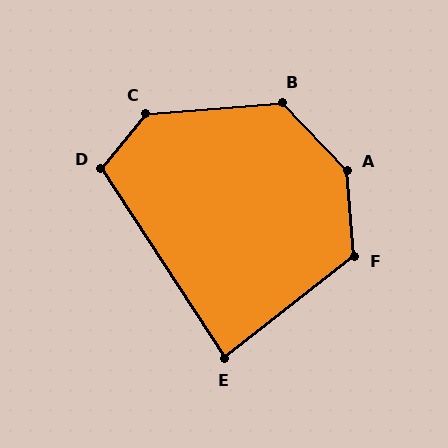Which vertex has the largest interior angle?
A, at approximately 141 degrees.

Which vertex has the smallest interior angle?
E, at approximately 85 degrees.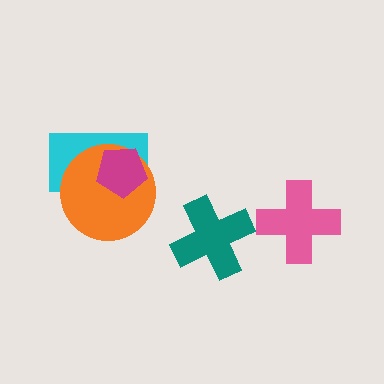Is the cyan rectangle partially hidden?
Yes, it is partially covered by another shape.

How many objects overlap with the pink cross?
0 objects overlap with the pink cross.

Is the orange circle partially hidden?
Yes, it is partially covered by another shape.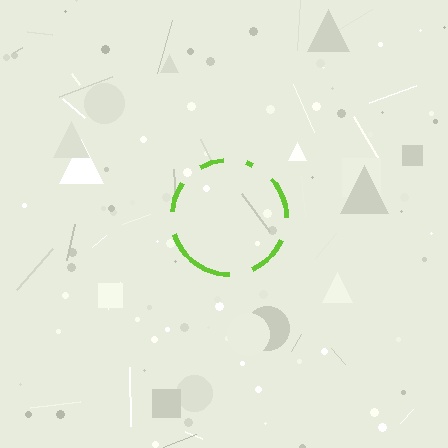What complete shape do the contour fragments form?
The contour fragments form a circle.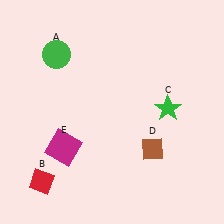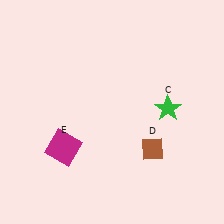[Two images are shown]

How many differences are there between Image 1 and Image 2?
There are 2 differences between the two images.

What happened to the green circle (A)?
The green circle (A) was removed in Image 2. It was in the top-left area of Image 1.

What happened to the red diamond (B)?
The red diamond (B) was removed in Image 2. It was in the bottom-left area of Image 1.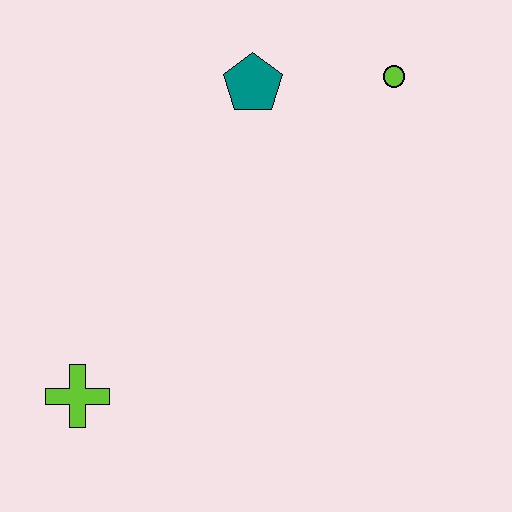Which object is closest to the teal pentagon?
The lime circle is closest to the teal pentagon.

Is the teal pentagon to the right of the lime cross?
Yes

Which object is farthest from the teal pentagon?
The lime cross is farthest from the teal pentagon.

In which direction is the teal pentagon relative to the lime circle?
The teal pentagon is to the left of the lime circle.